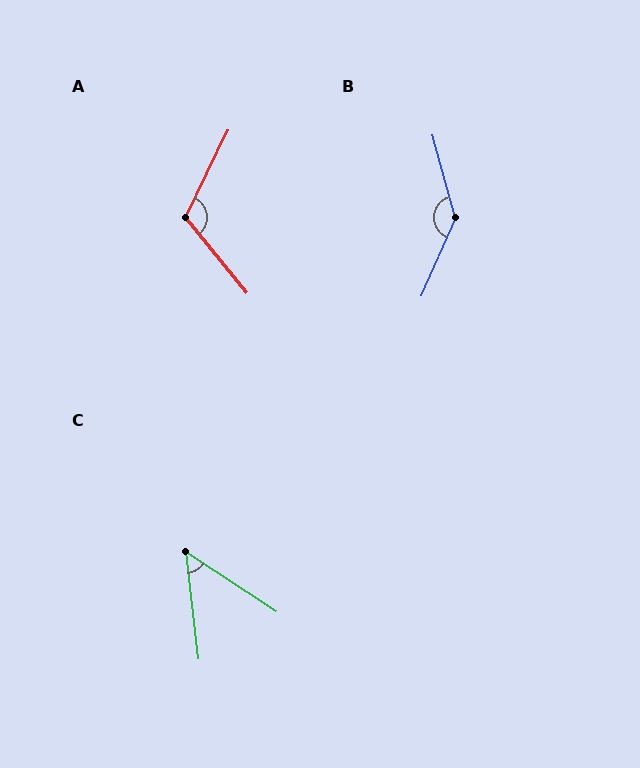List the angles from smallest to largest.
C (50°), A (115°), B (141°).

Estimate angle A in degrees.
Approximately 115 degrees.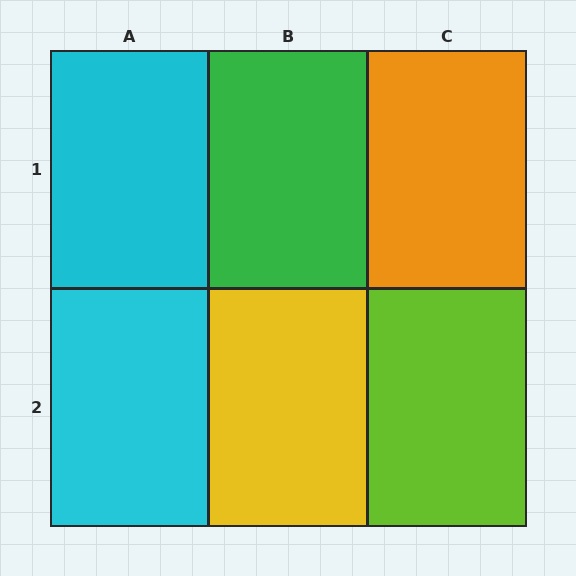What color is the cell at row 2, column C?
Lime.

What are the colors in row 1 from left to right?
Cyan, green, orange.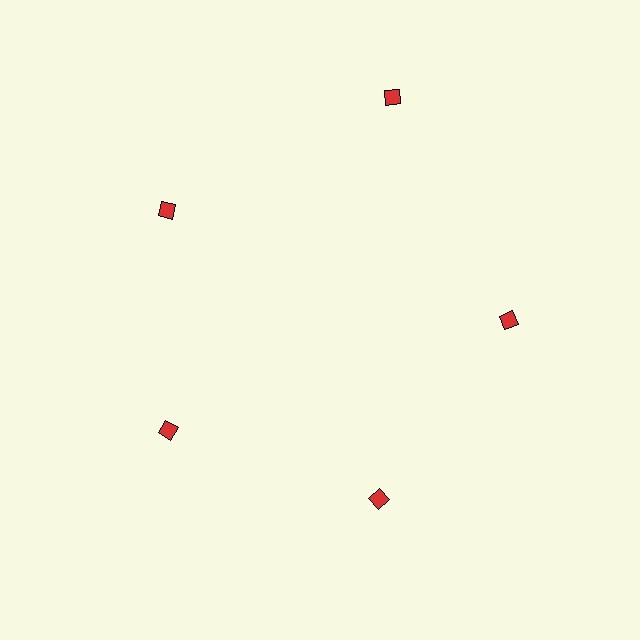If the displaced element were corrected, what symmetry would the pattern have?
It would have 5-fold rotational symmetry — the pattern would map onto itself every 72 degrees.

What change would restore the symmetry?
The symmetry would be restored by moving it inward, back onto the ring so that all 5 diamonds sit at equal angles and equal distance from the center.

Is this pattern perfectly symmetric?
No. The 5 red diamonds are arranged in a ring, but one element near the 1 o'clock position is pushed outward from the center, breaking the 5-fold rotational symmetry.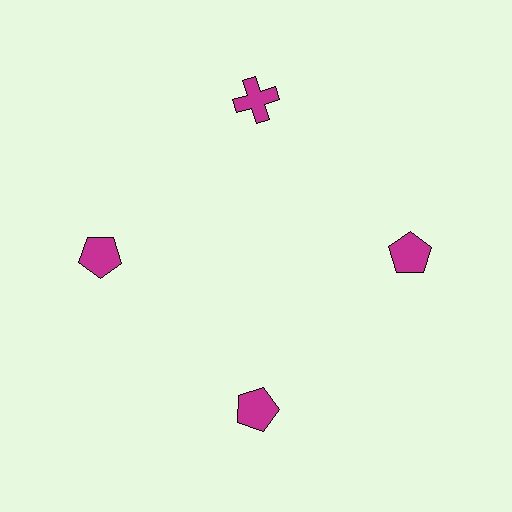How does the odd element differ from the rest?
It has a different shape: cross instead of pentagon.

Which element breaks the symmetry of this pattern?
The magenta cross at roughly the 12 o'clock position breaks the symmetry. All other shapes are magenta pentagons.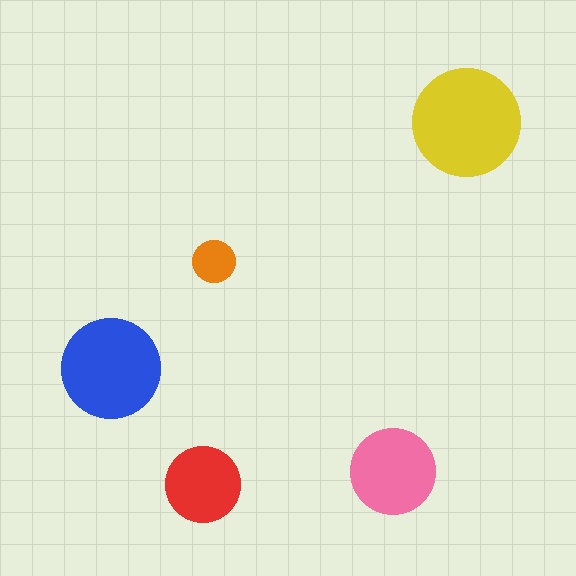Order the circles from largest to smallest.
the yellow one, the blue one, the pink one, the red one, the orange one.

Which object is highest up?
The yellow circle is topmost.